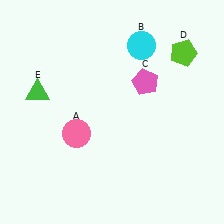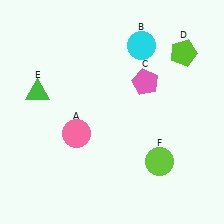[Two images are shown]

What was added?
A lime circle (F) was added in Image 2.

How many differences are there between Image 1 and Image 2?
There is 1 difference between the two images.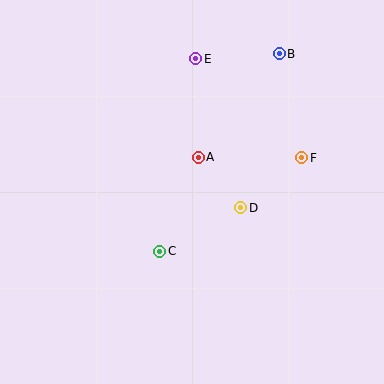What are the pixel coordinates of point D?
Point D is at (241, 208).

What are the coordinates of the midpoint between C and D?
The midpoint between C and D is at (200, 230).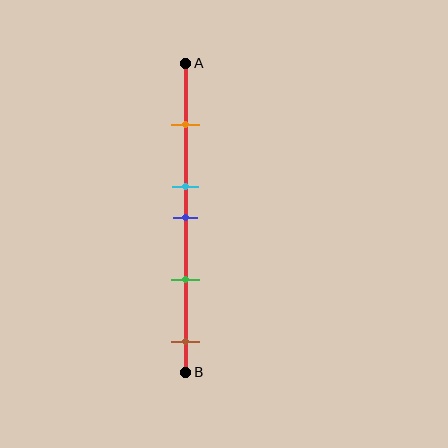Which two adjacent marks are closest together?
The cyan and blue marks are the closest adjacent pair.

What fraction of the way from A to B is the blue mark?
The blue mark is approximately 50% (0.5) of the way from A to B.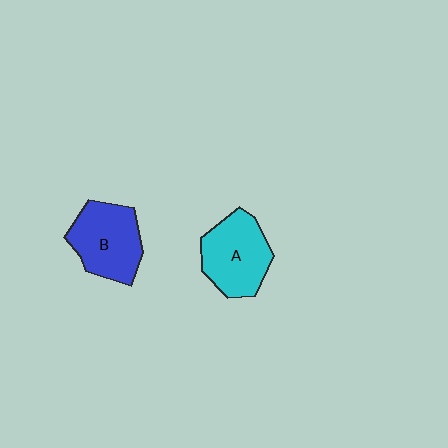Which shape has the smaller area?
Shape A (cyan).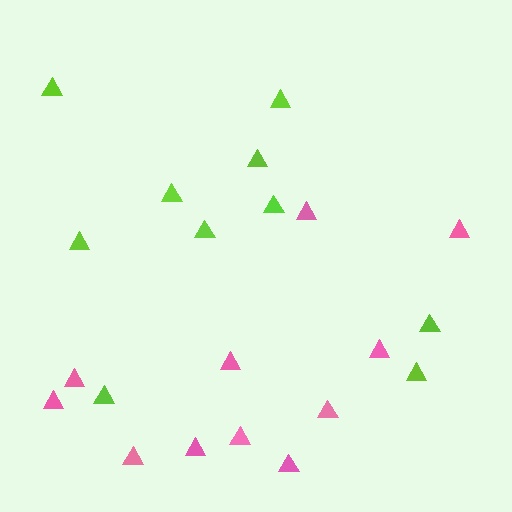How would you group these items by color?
There are 2 groups: one group of pink triangles (11) and one group of lime triangles (10).